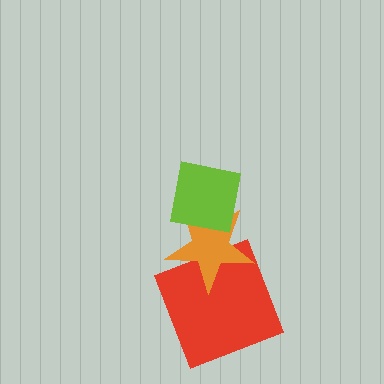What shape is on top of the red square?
The orange star is on top of the red square.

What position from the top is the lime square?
The lime square is 1st from the top.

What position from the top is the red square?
The red square is 3rd from the top.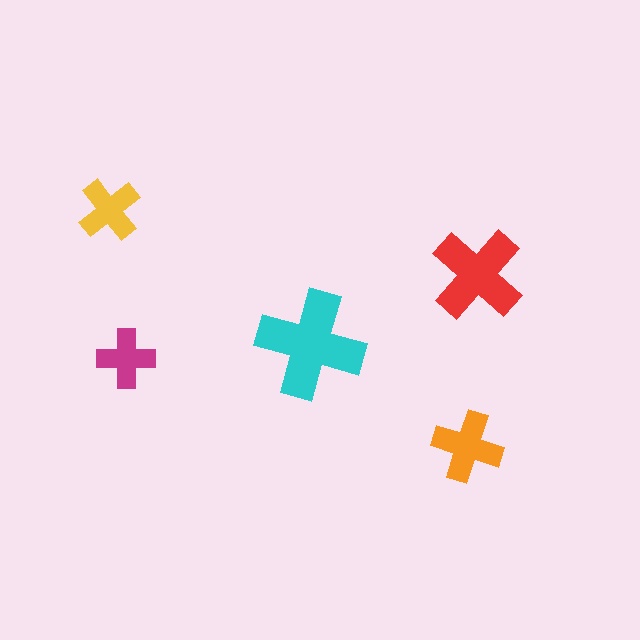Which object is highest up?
The yellow cross is topmost.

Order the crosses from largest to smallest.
the cyan one, the red one, the orange one, the yellow one, the magenta one.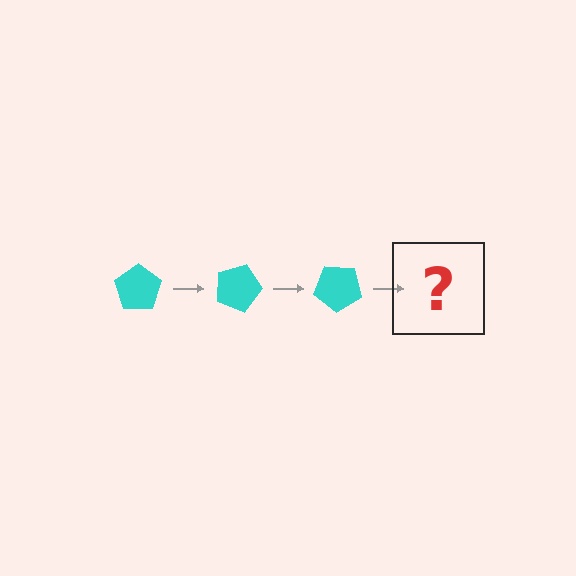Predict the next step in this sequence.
The next step is a cyan pentagon rotated 60 degrees.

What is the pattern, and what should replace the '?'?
The pattern is that the pentagon rotates 20 degrees each step. The '?' should be a cyan pentagon rotated 60 degrees.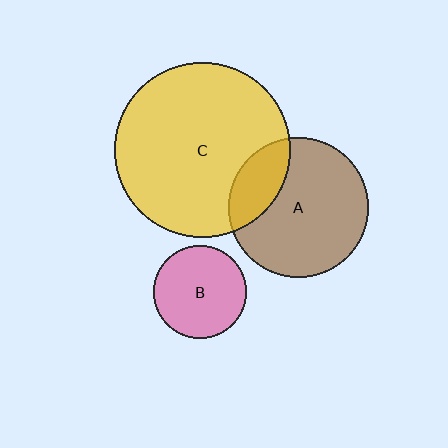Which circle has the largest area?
Circle C (yellow).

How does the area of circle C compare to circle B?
Approximately 3.6 times.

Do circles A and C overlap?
Yes.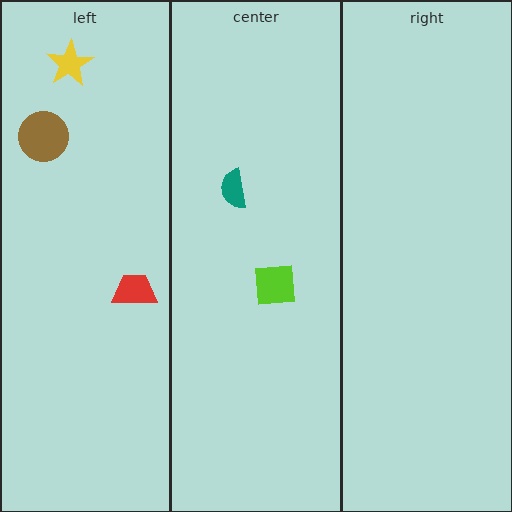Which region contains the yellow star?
The left region.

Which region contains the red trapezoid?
The left region.